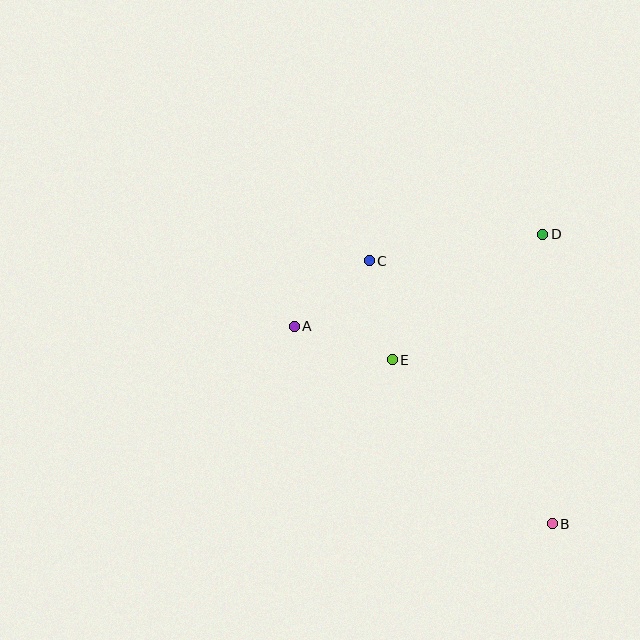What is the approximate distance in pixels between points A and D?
The distance between A and D is approximately 265 pixels.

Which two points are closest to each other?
Points A and C are closest to each other.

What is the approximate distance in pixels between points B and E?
The distance between B and E is approximately 229 pixels.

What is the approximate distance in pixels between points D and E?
The distance between D and E is approximately 196 pixels.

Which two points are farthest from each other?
Points A and B are farthest from each other.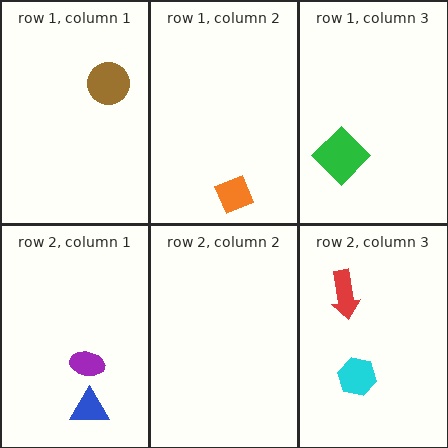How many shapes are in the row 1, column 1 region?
1.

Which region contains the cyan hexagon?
The row 2, column 3 region.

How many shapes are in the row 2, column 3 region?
2.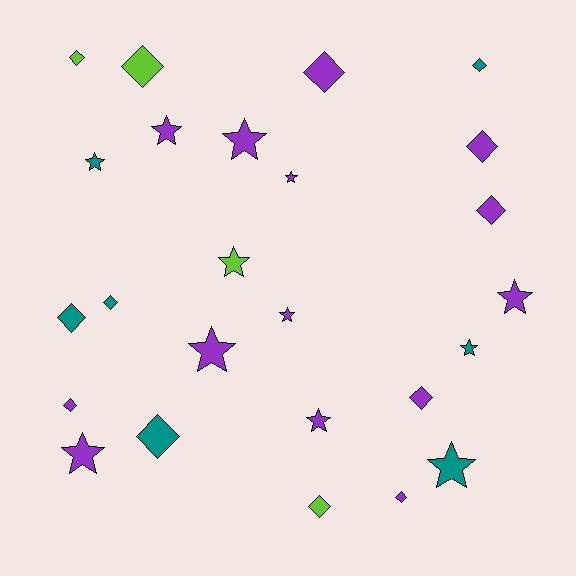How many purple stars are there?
There are 8 purple stars.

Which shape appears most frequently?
Diamond, with 13 objects.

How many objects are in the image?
There are 25 objects.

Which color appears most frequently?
Purple, with 14 objects.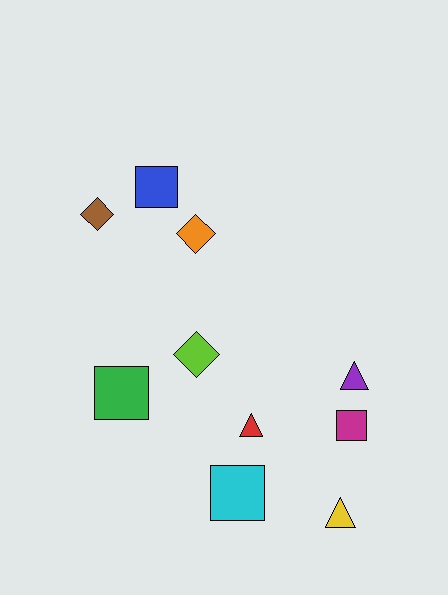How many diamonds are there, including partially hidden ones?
There are 3 diamonds.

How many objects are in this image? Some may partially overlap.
There are 10 objects.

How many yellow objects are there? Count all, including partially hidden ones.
There is 1 yellow object.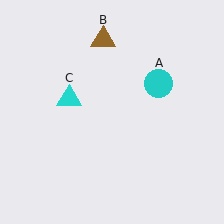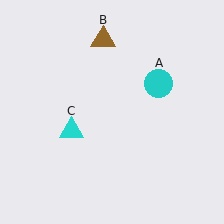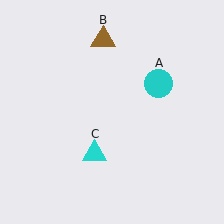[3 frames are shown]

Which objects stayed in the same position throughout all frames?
Cyan circle (object A) and brown triangle (object B) remained stationary.